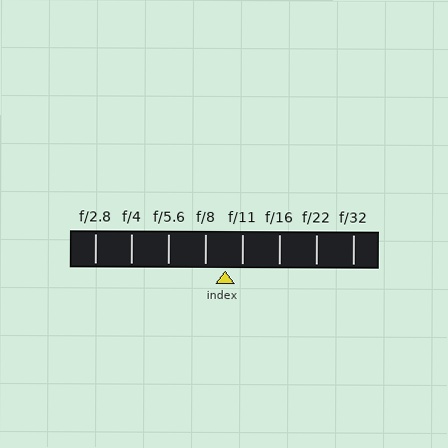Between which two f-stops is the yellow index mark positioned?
The index mark is between f/8 and f/11.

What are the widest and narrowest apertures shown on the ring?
The widest aperture shown is f/2.8 and the narrowest is f/32.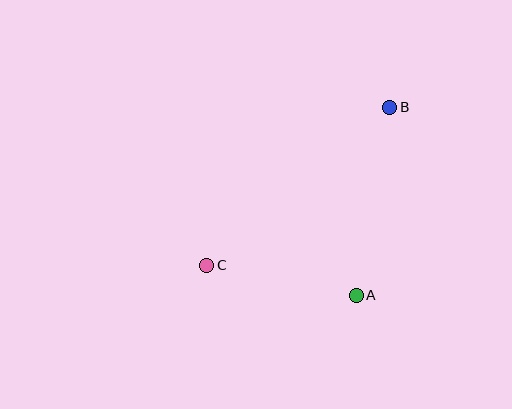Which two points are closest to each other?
Points A and C are closest to each other.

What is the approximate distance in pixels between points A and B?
The distance between A and B is approximately 191 pixels.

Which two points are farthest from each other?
Points B and C are farthest from each other.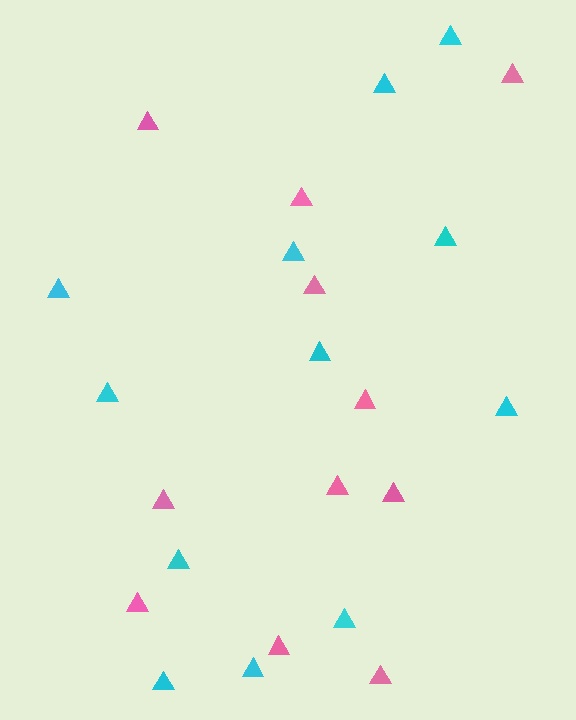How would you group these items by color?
There are 2 groups: one group of pink triangles (11) and one group of cyan triangles (12).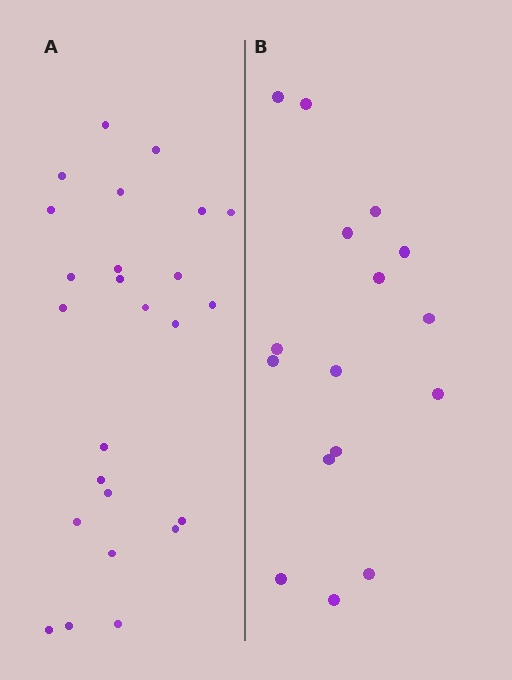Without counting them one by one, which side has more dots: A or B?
Region A (the left region) has more dots.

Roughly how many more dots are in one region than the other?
Region A has roughly 8 or so more dots than region B.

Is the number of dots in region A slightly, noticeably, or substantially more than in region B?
Region A has substantially more. The ratio is roughly 1.6 to 1.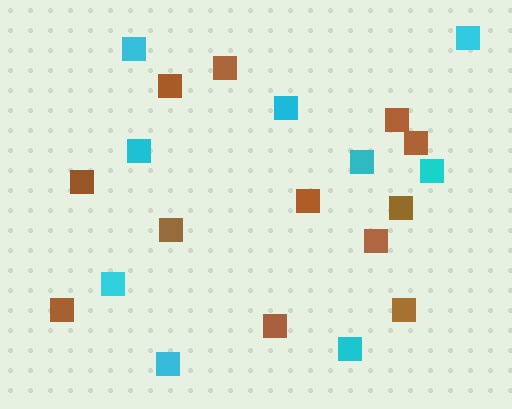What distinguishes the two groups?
There are 2 groups: one group of brown squares (12) and one group of cyan squares (9).